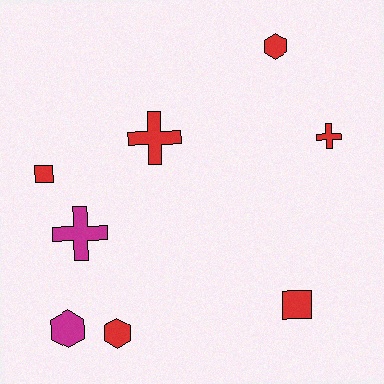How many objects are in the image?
There are 8 objects.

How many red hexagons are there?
There are 2 red hexagons.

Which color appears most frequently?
Red, with 6 objects.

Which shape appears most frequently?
Cross, with 3 objects.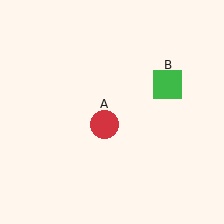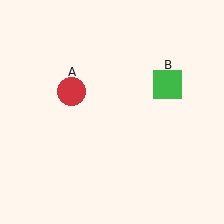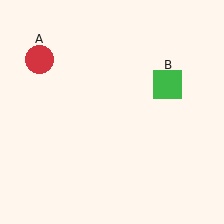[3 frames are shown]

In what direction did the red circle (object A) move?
The red circle (object A) moved up and to the left.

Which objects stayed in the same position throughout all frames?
Green square (object B) remained stationary.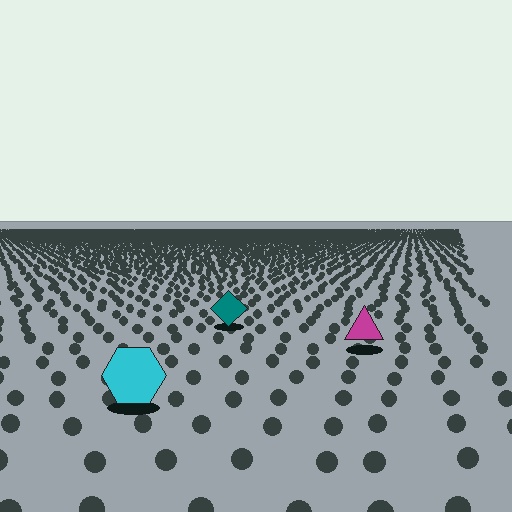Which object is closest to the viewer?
The cyan hexagon is closest. The texture marks near it are larger and more spread out.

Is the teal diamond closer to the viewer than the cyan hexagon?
No. The cyan hexagon is closer — you can tell from the texture gradient: the ground texture is coarser near it.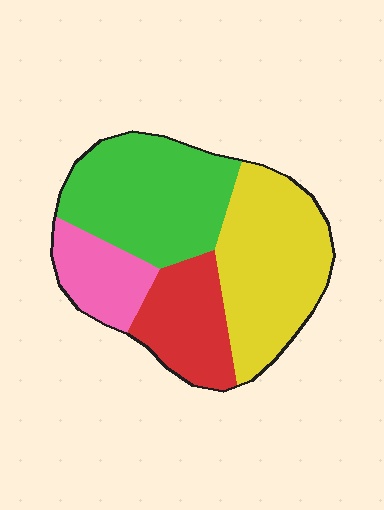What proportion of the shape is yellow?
Yellow covers around 35% of the shape.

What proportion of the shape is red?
Red takes up about one fifth (1/5) of the shape.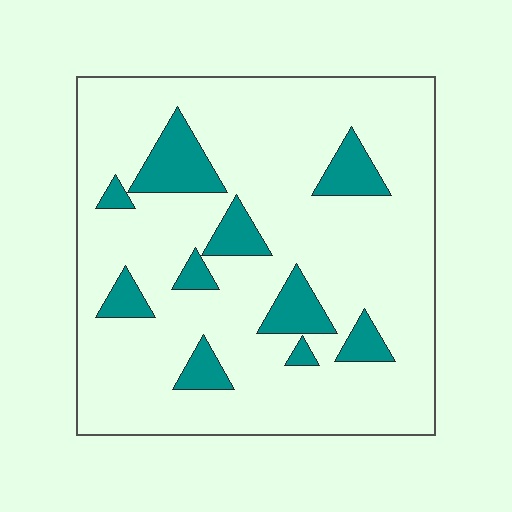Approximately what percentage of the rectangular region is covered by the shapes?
Approximately 15%.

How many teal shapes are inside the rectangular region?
10.